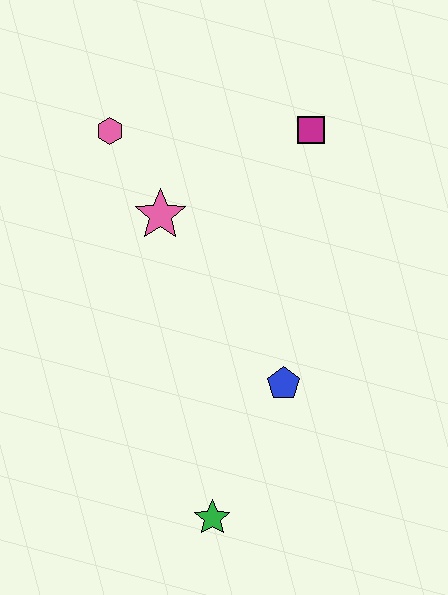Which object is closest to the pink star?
The pink hexagon is closest to the pink star.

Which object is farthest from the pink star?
The green star is farthest from the pink star.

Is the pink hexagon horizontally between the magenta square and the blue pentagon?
No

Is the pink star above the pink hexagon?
No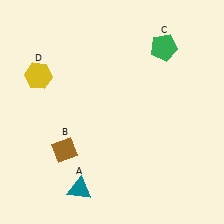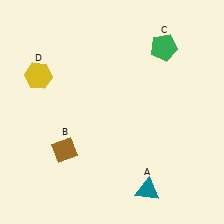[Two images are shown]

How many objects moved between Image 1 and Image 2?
1 object moved between the two images.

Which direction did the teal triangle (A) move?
The teal triangle (A) moved right.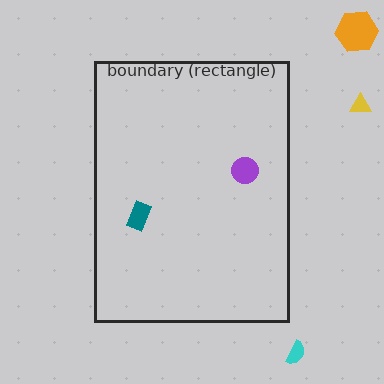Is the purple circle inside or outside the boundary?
Inside.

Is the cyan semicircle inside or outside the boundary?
Outside.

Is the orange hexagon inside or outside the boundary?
Outside.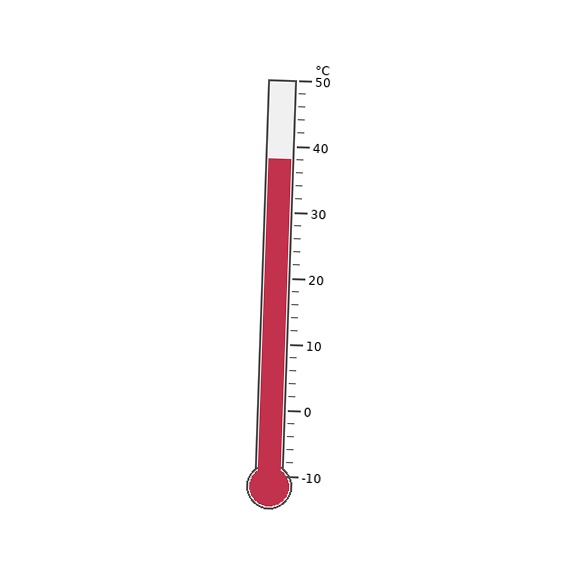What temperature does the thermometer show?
The thermometer shows approximately 38°C.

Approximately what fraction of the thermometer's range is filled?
The thermometer is filled to approximately 80% of its range.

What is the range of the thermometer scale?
The thermometer scale ranges from -10°C to 50°C.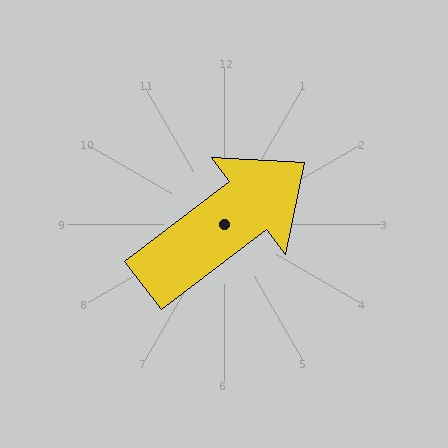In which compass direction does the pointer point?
Northeast.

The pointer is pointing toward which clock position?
Roughly 2 o'clock.